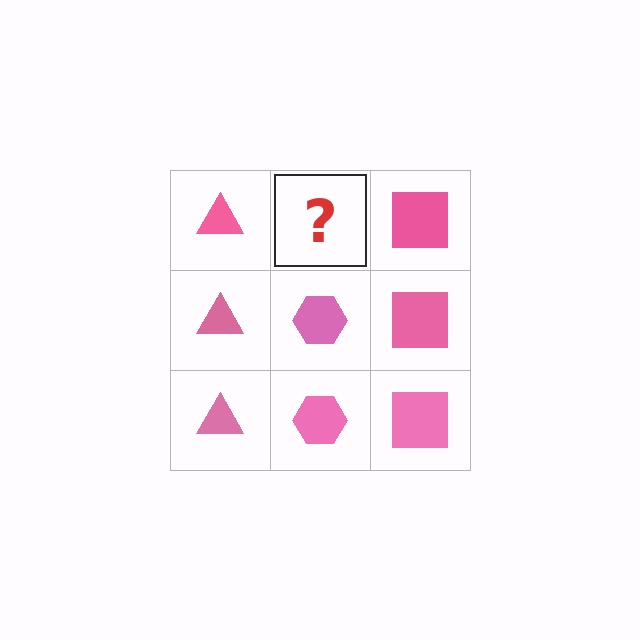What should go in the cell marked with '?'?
The missing cell should contain a pink hexagon.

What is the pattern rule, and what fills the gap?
The rule is that each column has a consistent shape. The gap should be filled with a pink hexagon.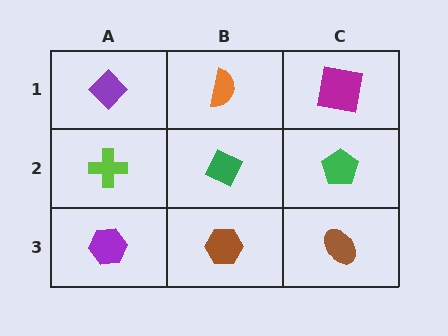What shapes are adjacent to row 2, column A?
A purple diamond (row 1, column A), a purple hexagon (row 3, column A), a green diamond (row 2, column B).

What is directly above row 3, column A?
A lime cross.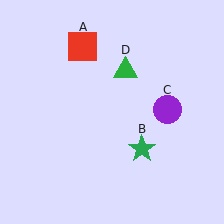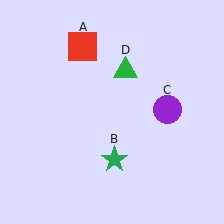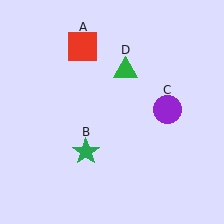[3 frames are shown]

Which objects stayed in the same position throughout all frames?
Red square (object A) and purple circle (object C) and green triangle (object D) remained stationary.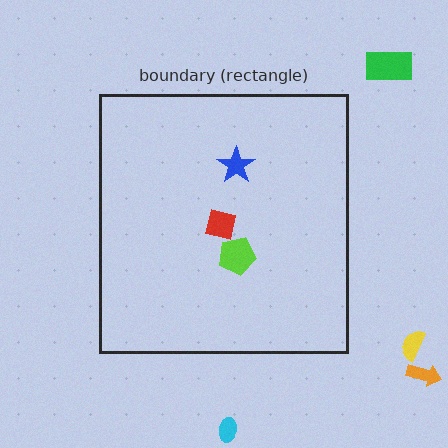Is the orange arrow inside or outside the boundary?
Outside.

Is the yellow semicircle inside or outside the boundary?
Outside.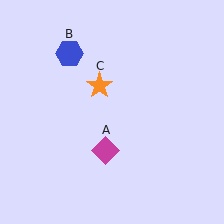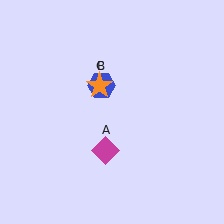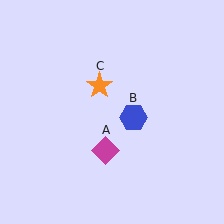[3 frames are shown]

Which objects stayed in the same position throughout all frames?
Magenta diamond (object A) and orange star (object C) remained stationary.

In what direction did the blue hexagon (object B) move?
The blue hexagon (object B) moved down and to the right.